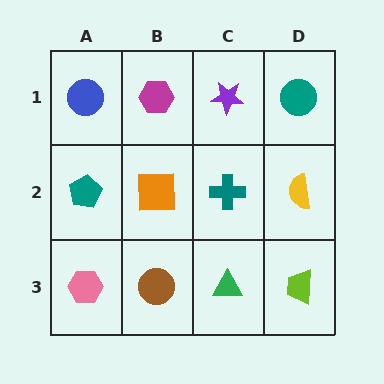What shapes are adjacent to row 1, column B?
An orange square (row 2, column B), a blue circle (row 1, column A), a purple star (row 1, column C).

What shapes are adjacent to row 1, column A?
A teal pentagon (row 2, column A), a magenta hexagon (row 1, column B).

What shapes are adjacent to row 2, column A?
A blue circle (row 1, column A), a pink hexagon (row 3, column A), an orange square (row 2, column B).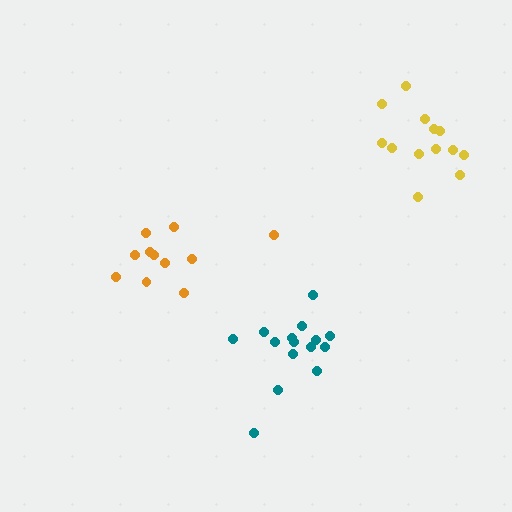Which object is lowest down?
The teal cluster is bottommost.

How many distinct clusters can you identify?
There are 3 distinct clusters.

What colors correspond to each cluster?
The clusters are colored: yellow, orange, teal.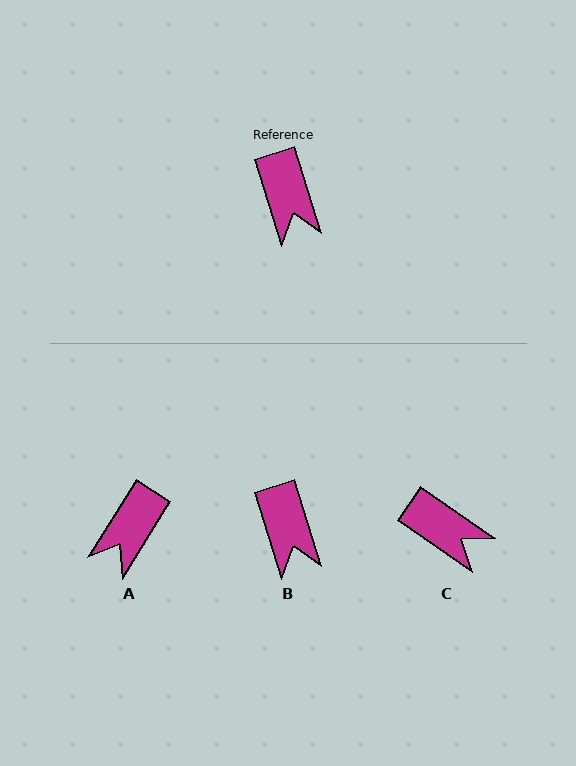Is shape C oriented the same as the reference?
No, it is off by about 39 degrees.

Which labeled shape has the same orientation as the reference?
B.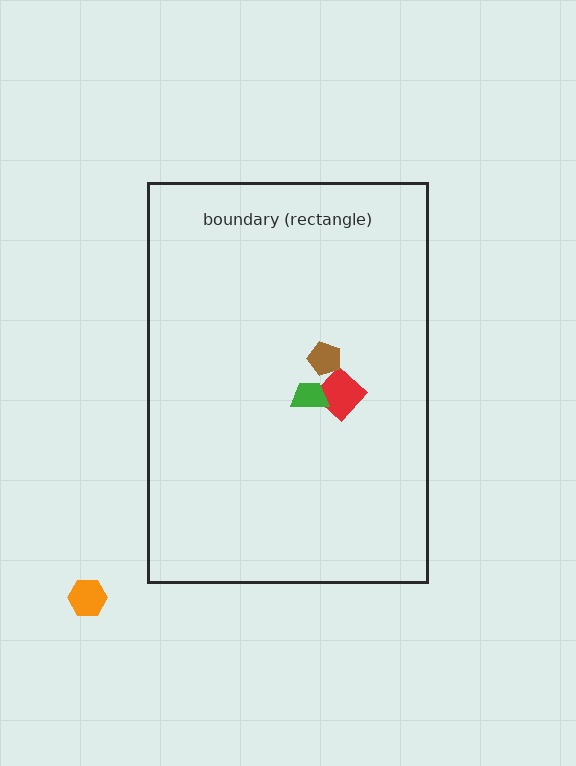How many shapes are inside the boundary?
3 inside, 1 outside.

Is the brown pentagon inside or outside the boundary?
Inside.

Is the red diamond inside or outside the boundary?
Inside.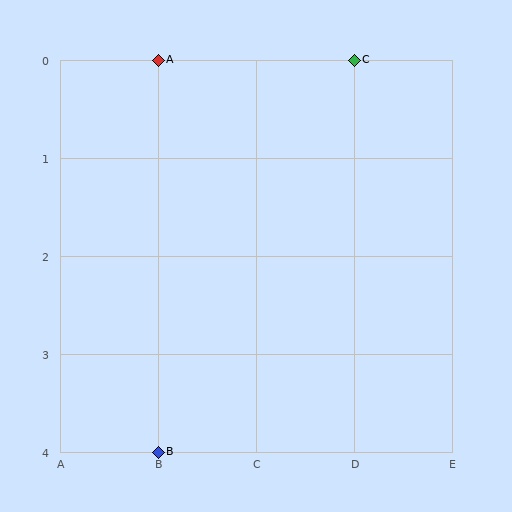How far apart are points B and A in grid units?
Points B and A are 4 rows apart.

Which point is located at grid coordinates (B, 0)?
Point A is at (B, 0).